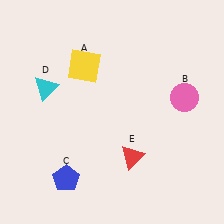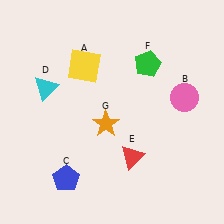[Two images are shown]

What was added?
A green pentagon (F), an orange star (G) were added in Image 2.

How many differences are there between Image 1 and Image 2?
There are 2 differences between the two images.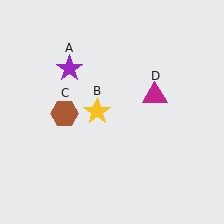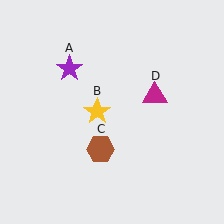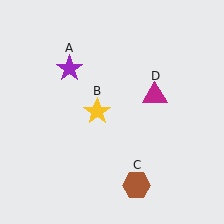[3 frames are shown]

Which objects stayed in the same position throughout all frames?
Purple star (object A) and yellow star (object B) and magenta triangle (object D) remained stationary.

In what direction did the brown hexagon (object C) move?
The brown hexagon (object C) moved down and to the right.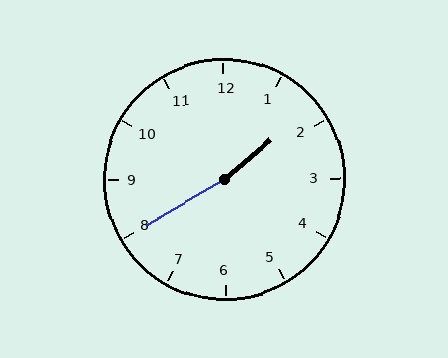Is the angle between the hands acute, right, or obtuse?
It is obtuse.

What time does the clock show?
1:40.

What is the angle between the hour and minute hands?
Approximately 170 degrees.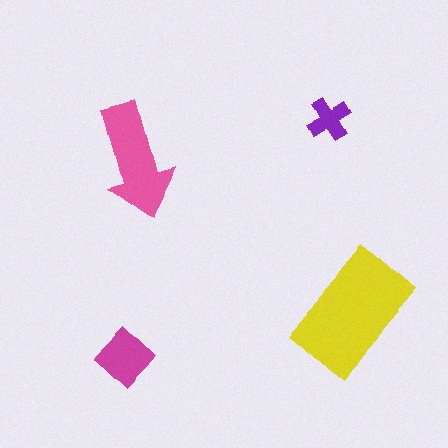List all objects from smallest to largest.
The purple cross, the magenta diamond, the pink arrow, the yellow rectangle.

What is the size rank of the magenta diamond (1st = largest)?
3rd.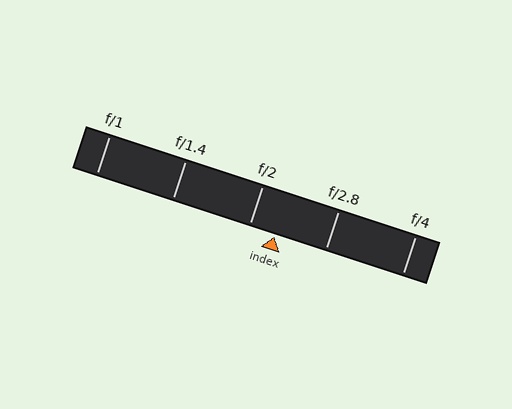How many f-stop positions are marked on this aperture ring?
There are 5 f-stop positions marked.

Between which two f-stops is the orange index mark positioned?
The index mark is between f/2 and f/2.8.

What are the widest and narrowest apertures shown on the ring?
The widest aperture shown is f/1 and the narrowest is f/4.